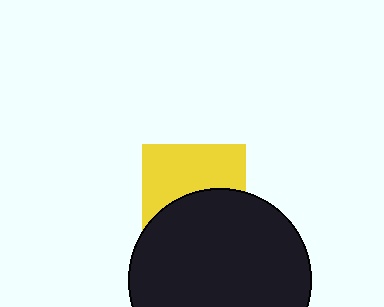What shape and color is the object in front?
The object in front is a black circle.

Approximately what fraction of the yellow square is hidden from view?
Roughly 48% of the yellow square is hidden behind the black circle.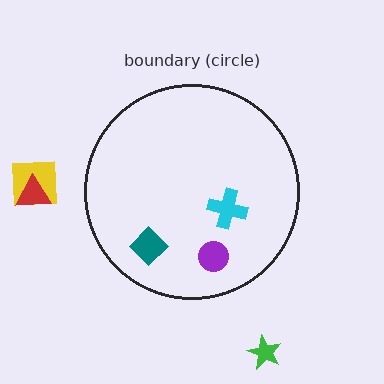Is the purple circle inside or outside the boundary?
Inside.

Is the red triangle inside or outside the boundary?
Outside.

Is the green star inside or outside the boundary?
Outside.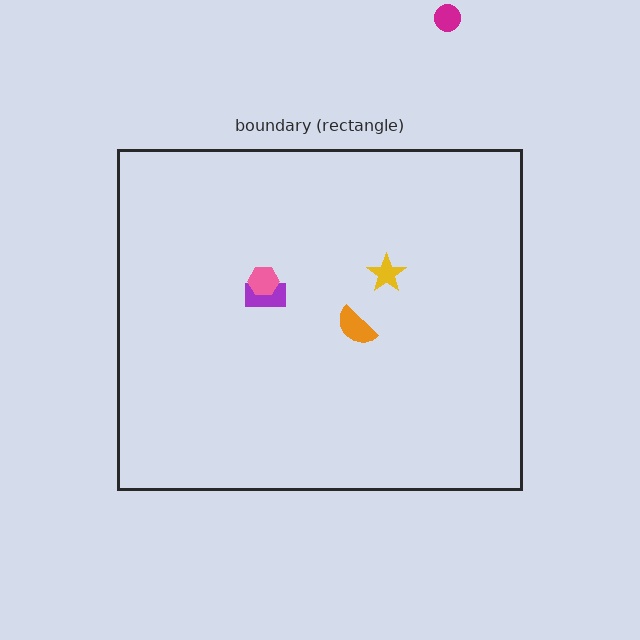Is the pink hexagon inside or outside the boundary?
Inside.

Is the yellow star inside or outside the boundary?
Inside.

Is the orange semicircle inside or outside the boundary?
Inside.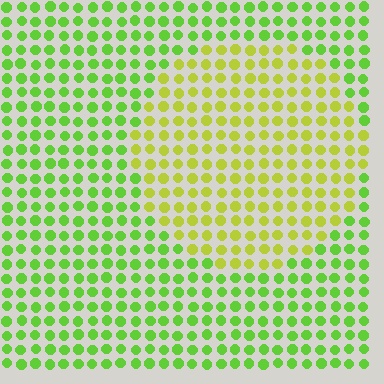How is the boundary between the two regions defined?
The boundary is defined purely by a slight shift in hue (about 34 degrees). Spacing, size, and orientation are identical on both sides.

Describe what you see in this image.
The image is filled with small lime elements in a uniform arrangement. A circle-shaped region is visible where the elements are tinted to a slightly different hue, forming a subtle color boundary.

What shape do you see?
I see a circle.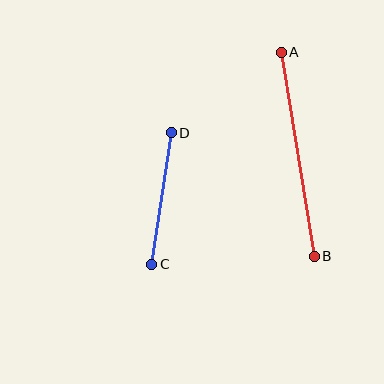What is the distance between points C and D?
The distance is approximately 133 pixels.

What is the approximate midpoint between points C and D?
The midpoint is at approximately (162, 199) pixels.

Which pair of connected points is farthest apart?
Points A and B are farthest apart.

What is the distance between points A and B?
The distance is approximately 206 pixels.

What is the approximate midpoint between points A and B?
The midpoint is at approximately (298, 154) pixels.